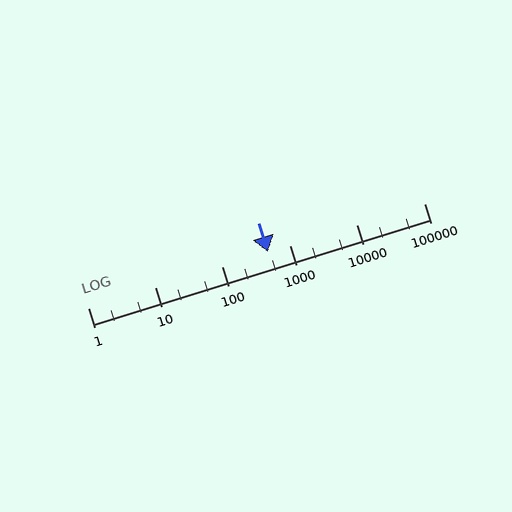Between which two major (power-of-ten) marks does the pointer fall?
The pointer is between 100 and 1000.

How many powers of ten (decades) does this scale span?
The scale spans 5 decades, from 1 to 100000.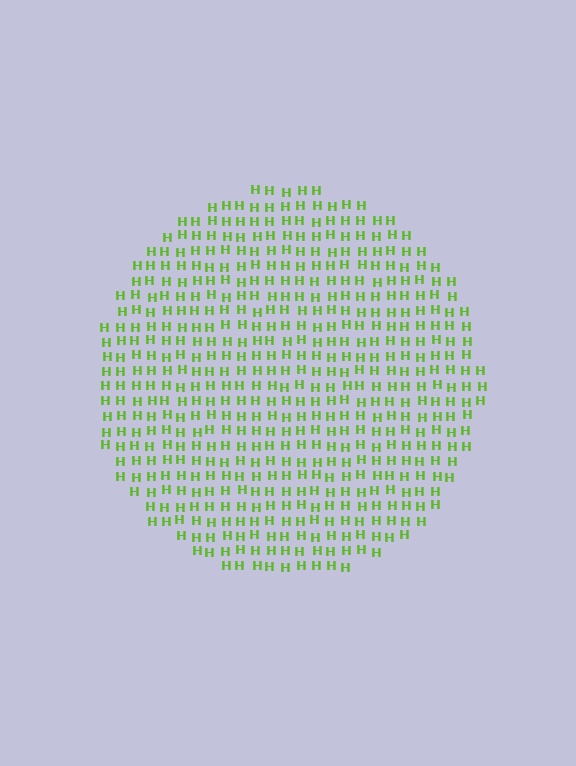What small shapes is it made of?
It is made of small letter H's.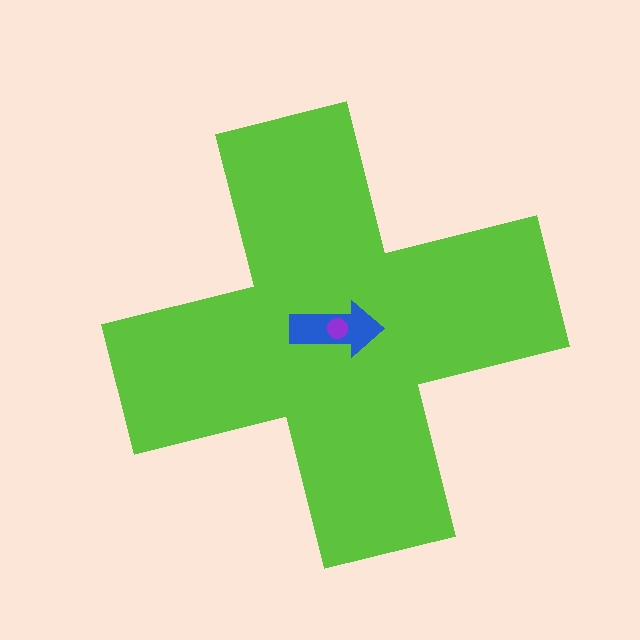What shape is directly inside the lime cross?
The blue arrow.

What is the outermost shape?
The lime cross.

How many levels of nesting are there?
3.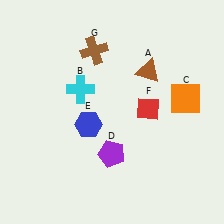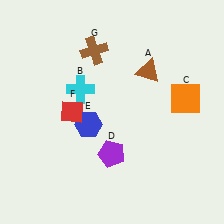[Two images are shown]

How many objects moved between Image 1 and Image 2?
1 object moved between the two images.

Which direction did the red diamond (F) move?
The red diamond (F) moved left.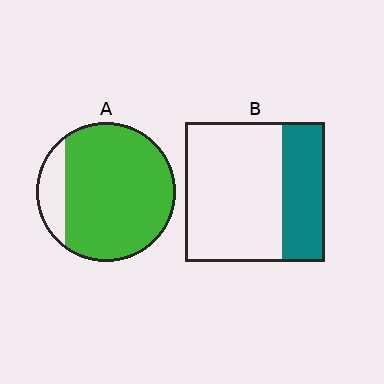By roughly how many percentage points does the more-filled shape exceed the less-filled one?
By roughly 55 percentage points (A over B).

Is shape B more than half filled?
No.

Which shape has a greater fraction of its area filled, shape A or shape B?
Shape A.